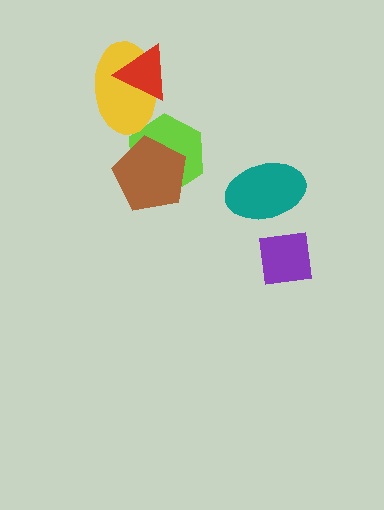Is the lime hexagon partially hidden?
Yes, it is partially covered by another shape.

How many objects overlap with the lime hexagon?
2 objects overlap with the lime hexagon.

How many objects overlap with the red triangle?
1 object overlaps with the red triangle.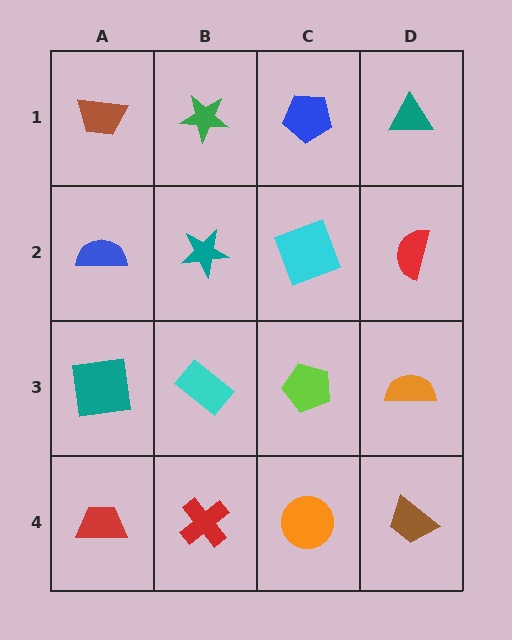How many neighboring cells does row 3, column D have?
3.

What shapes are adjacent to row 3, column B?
A teal star (row 2, column B), a red cross (row 4, column B), a teal square (row 3, column A), a lime pentagon (row 3, column C).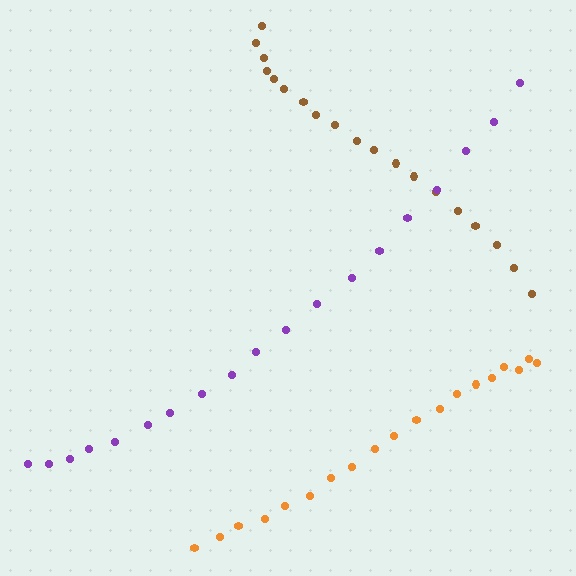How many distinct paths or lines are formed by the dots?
There are 3 distinct paths.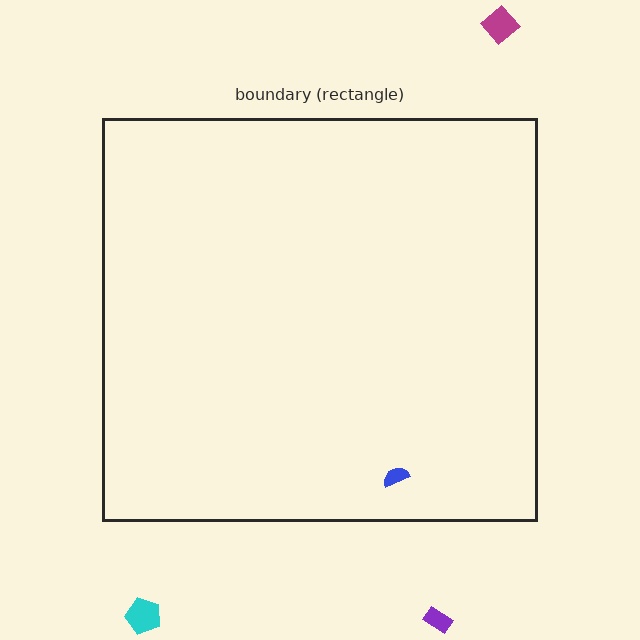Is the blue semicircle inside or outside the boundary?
Inside.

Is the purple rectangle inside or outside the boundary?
Outside.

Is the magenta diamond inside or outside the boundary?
Outside.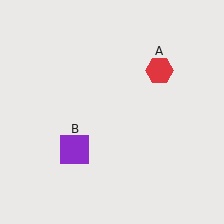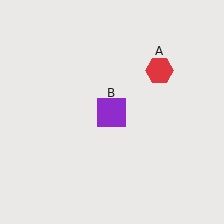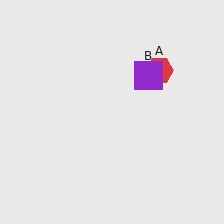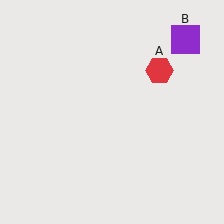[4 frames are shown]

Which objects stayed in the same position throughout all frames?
Red hexagon (object A) remained stationary.